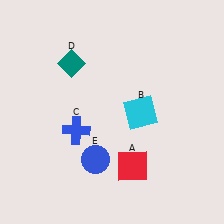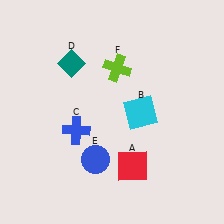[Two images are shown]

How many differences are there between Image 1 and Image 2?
There is 1 difference between the two images.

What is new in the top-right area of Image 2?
A lime cross (F) was added in the top-right area of Image 2.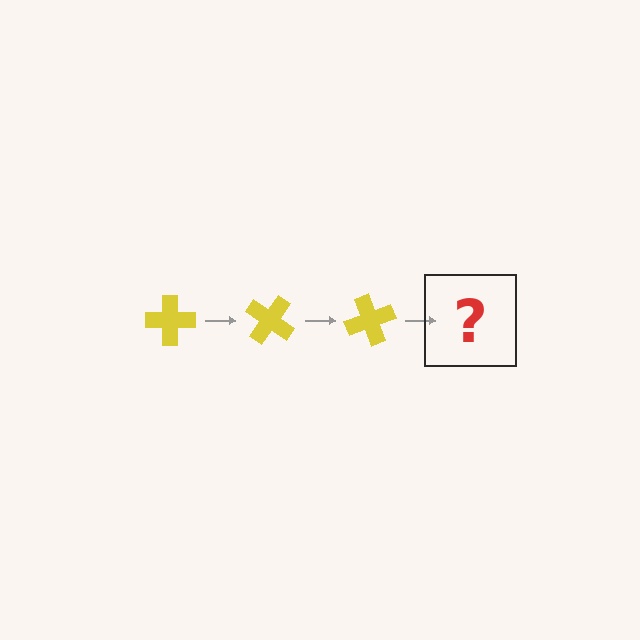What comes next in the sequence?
The next element should be a yellow cross rotated 105 degrees.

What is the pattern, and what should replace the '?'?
The pattern is that the cross rotates 35 degrees each step. The '?' should be a yellow cross rotated 105 degrees.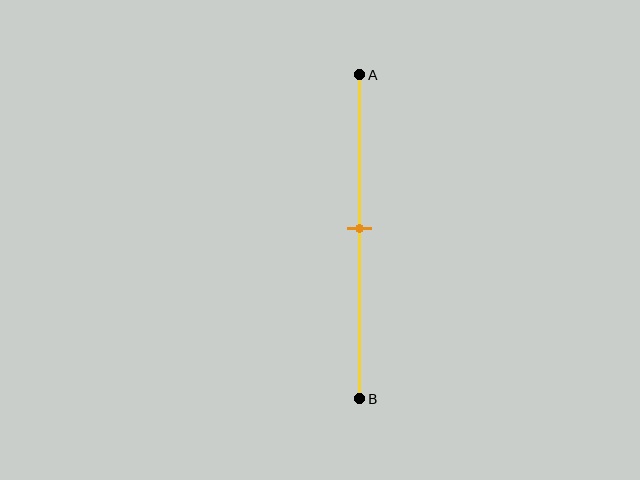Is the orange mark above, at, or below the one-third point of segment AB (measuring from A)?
The orange mark is below the one-third point of segment AB.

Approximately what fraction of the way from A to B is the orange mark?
The orange mark is approximately 45% of the way from A to B.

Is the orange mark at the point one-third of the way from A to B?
No, the mark is at about 45% from A, not at the 33% one-third point.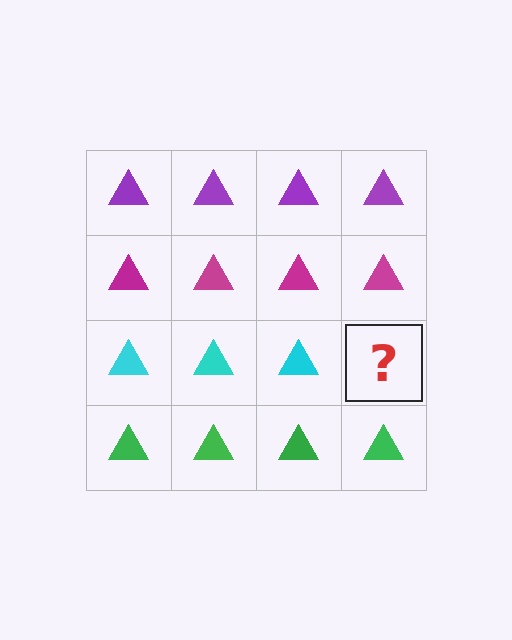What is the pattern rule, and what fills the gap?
The rule is that each row has a consistent color. The gap should be filled with a cyan triangle.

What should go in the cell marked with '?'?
The missing cell should contain a cyan triangle.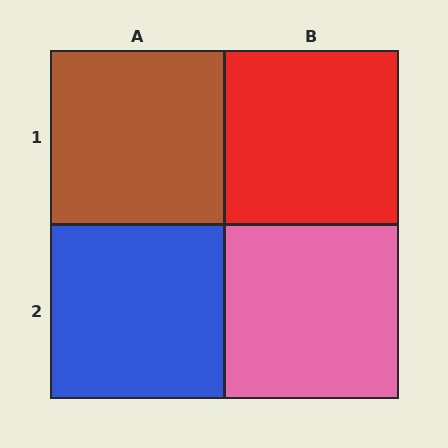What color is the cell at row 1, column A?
Brown.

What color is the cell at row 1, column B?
Red.